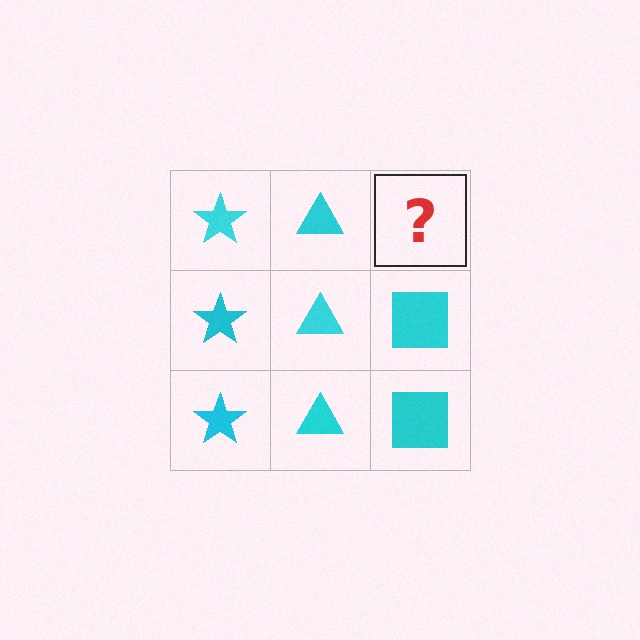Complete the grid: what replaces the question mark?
The question mark should be replaced with a cyan square.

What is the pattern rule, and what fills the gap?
The rule is that each column has a consistent shape. The gap should be filled with a cyan square.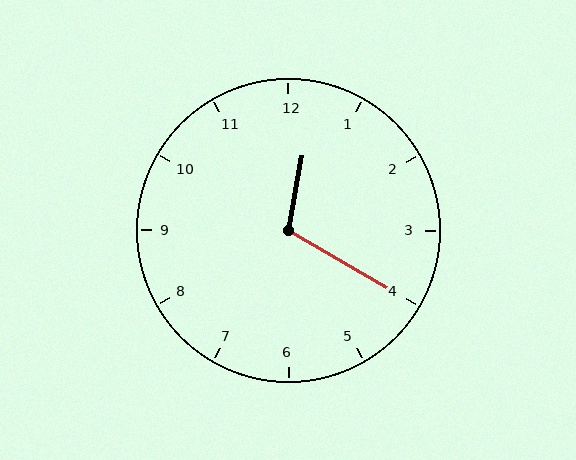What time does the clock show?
12:20.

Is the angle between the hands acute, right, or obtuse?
It is obtuse.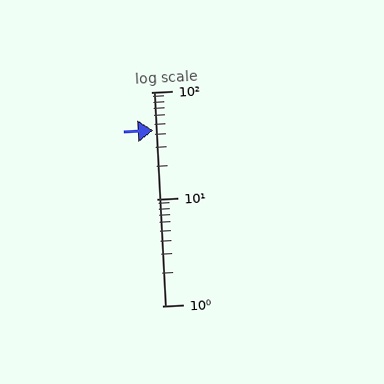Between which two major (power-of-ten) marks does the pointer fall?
The pointer is between 10 and 100.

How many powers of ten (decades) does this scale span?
The scale spans 2 decades, from 1 to 100.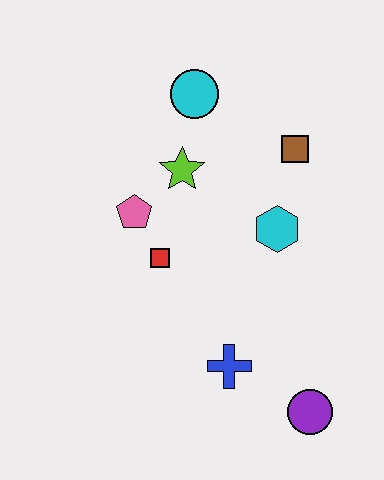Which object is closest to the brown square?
The cyan hexagon is closest to the brown square.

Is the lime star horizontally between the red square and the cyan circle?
Yes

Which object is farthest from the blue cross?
The cyan circle is farthest from the blue cross.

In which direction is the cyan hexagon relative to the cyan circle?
The cyan hexagon is below the cyan circle.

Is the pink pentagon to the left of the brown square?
Yes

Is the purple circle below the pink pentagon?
Yes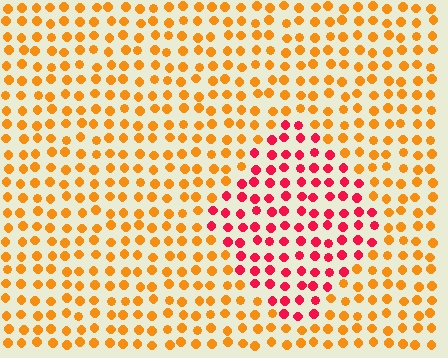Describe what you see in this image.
The image is filled with small orange elements in a uniform arrangement. A diamond-shaped region is visible where the elements are tinted to a slightly different hue, forming a subtle color boundary.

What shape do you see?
I see a diamond.